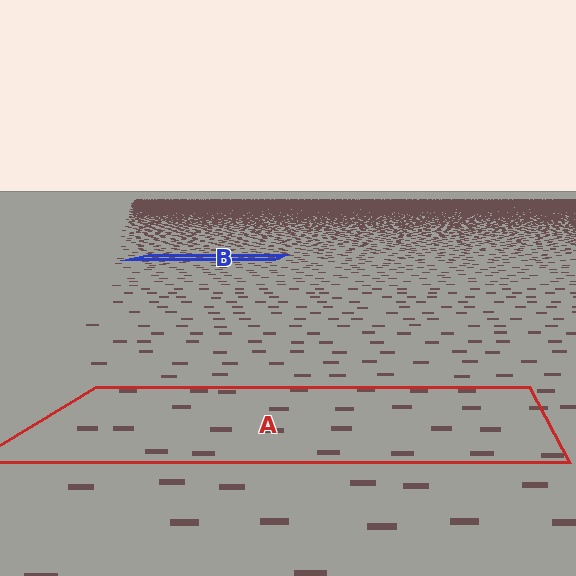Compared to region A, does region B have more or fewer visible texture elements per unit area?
Region B has more texture elements per unit area — they are packed more densely because it is farther away.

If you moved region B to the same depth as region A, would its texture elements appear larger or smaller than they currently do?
They would appear larger. At a closer depth, the same texture elements are projected at a bigger on-screen size.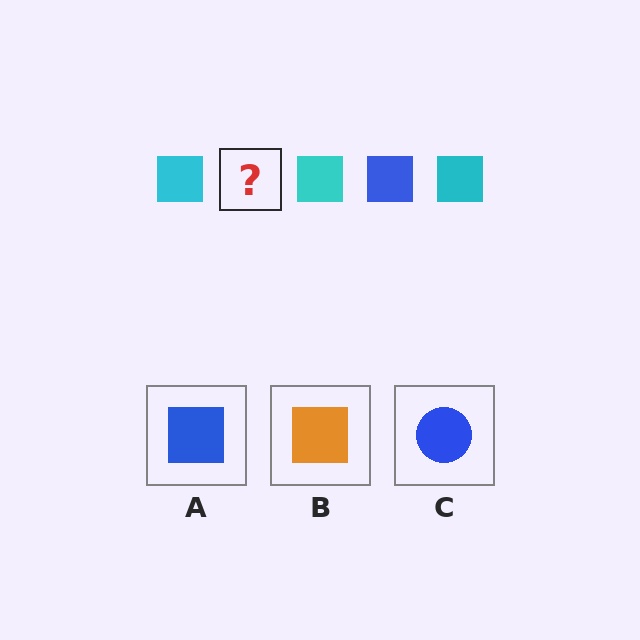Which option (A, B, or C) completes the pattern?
A.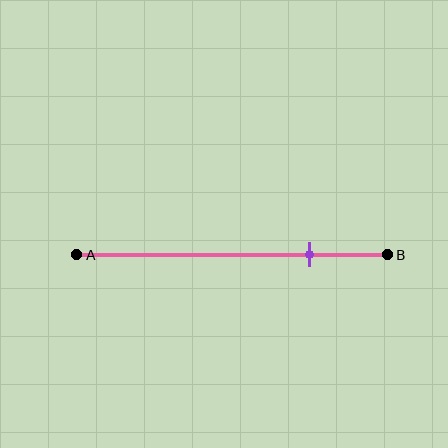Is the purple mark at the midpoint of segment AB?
No, the mark is at about 75% from A, not at the 50% midpoint.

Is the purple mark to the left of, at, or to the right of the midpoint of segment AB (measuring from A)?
The purple mark is to the right of the midpoint of segment AB.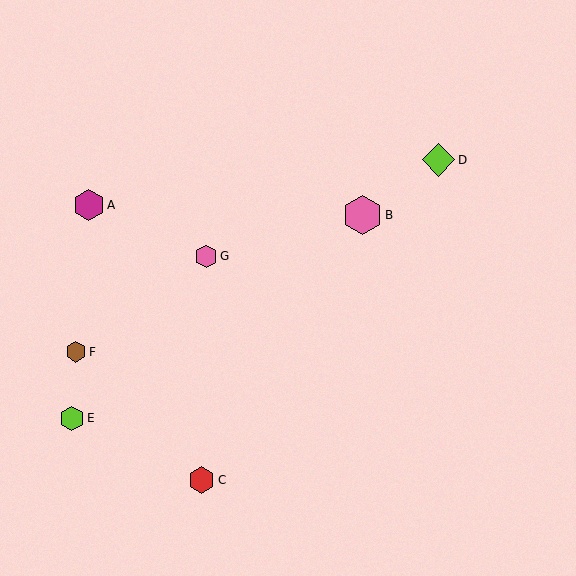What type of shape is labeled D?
Shape D is a lime diamond.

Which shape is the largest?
The pink hexagon (labeled B) is the largest.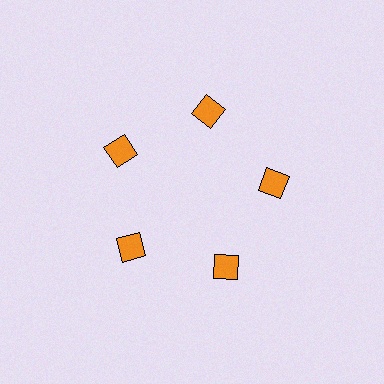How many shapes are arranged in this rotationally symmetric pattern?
There are 5 shapes, arranged in 5 groups of 1.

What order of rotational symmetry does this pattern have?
This pattern has 5-fold rotational symmetry.